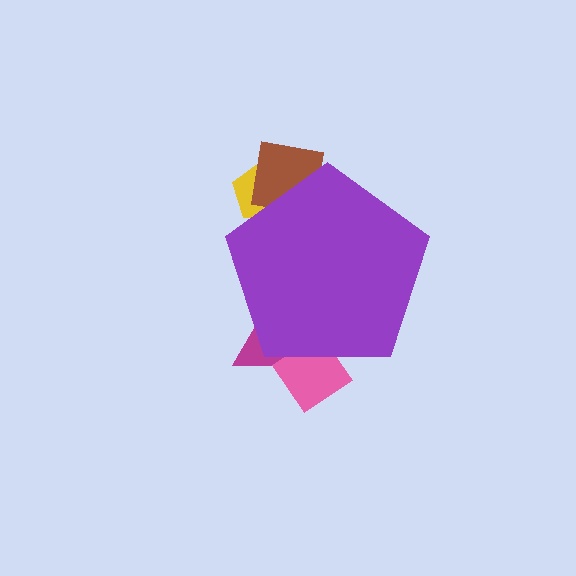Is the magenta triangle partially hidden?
Yes, the magenta triangle is partially hidden behind the purple pentagon.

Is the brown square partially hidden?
Yes, the brown square is partially hidden behind the purple pentagon.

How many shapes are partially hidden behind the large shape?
4 shapes are partially hidden.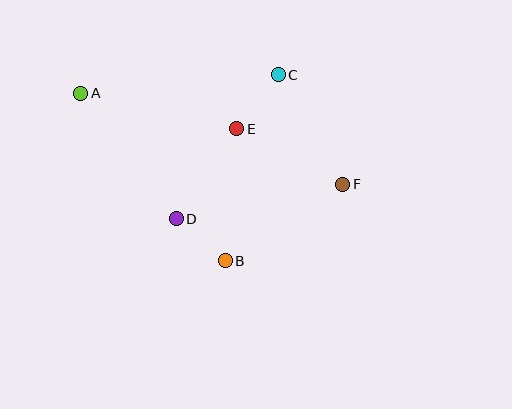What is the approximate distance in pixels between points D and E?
The distance between D and E is approximately 108 pixels.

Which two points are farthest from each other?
Points A and F are farthest from each other.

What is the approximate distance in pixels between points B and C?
The distance between B and C is approximately 193 pixels.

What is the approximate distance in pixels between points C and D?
The distance between C and D is approximately 176 pixels.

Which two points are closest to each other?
Points B and D are closest to each other.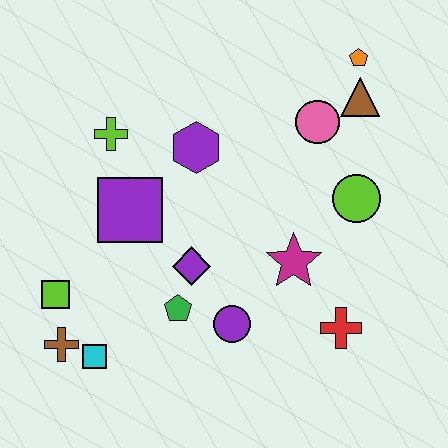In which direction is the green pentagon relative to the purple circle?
The green pentagon is to the left of the purple circle.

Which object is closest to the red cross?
The magenta star is closest to the red cross.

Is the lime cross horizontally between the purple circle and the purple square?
No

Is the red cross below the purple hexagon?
Yes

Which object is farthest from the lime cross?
The red cross is farthest from the lime cross.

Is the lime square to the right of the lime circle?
No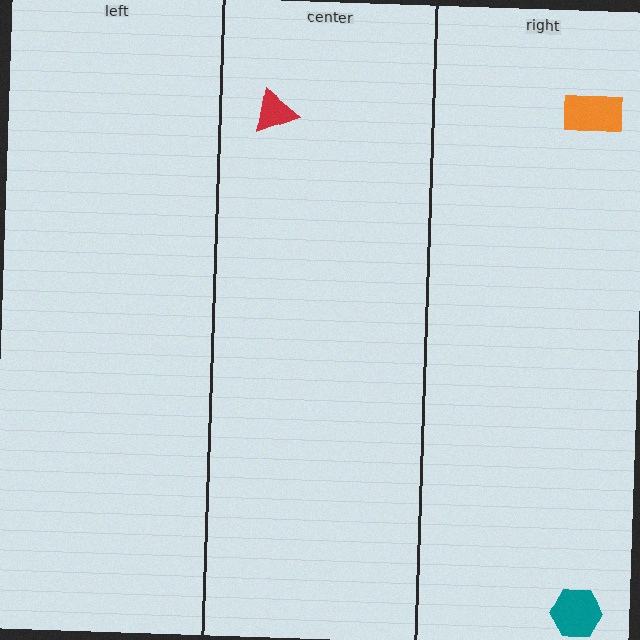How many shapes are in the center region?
1.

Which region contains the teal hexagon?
The right region.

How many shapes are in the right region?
2.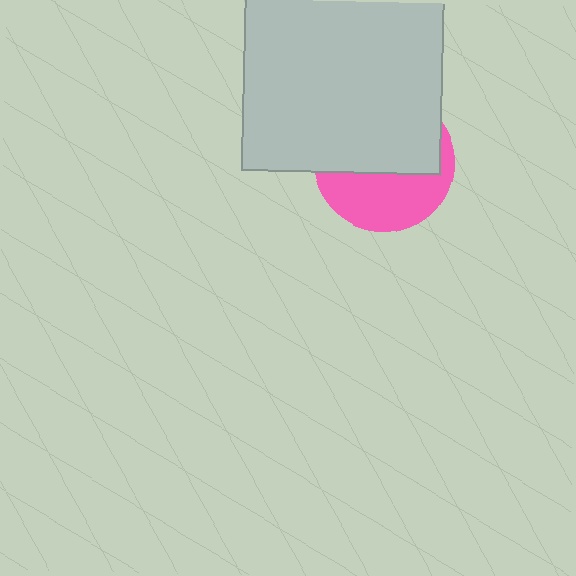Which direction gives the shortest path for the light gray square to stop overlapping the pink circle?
Moving up gives the shortest separation.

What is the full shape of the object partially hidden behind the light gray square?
The partially hidden object is a pink circle.